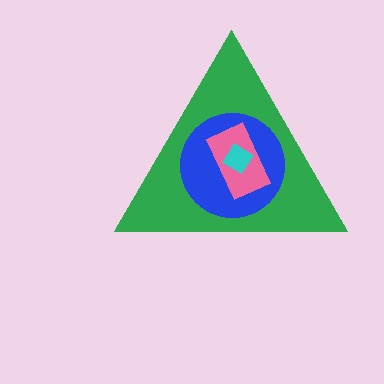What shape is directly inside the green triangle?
The blue circle.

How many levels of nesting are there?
4.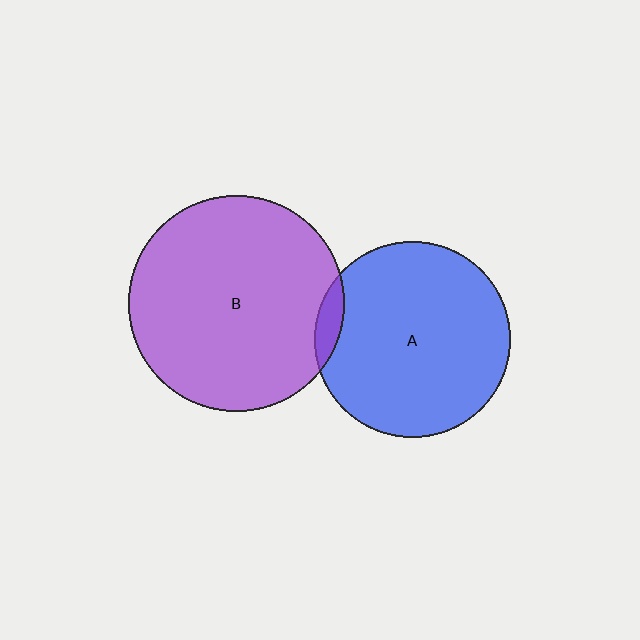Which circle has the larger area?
Circle B (purple).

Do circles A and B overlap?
Yes.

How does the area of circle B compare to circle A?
Approximately 1.2 times.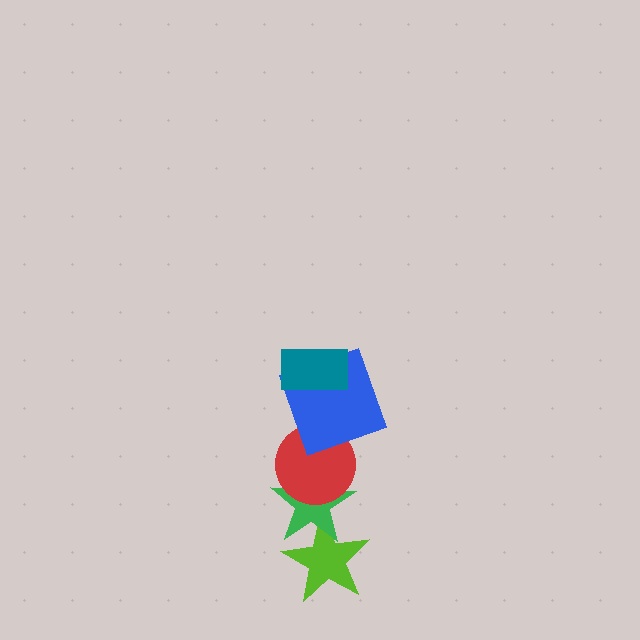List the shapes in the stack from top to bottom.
From top to bottom: the teal rectangle, the blue square, the red circle, the green star, the lime star.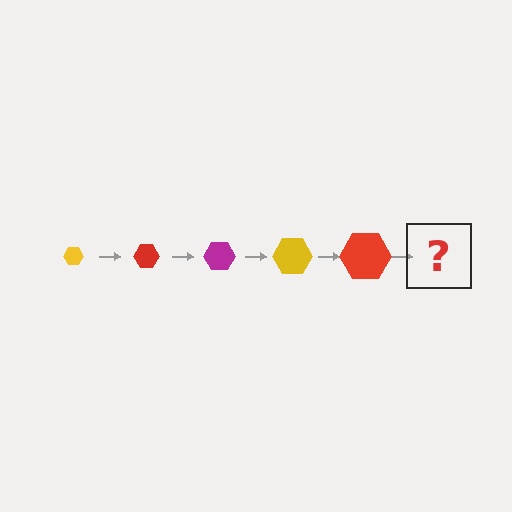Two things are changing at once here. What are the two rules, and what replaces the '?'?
The two rules are that the hexagon grows larger each step and the color cycles through yellow, red, and magenta. The '?' should be a magenta hexagon, larger than the previous one.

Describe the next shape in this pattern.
It should be a magenta hexagon, larger than the previous one.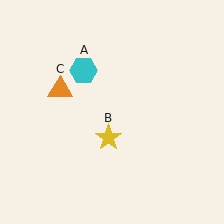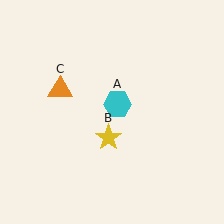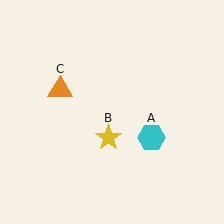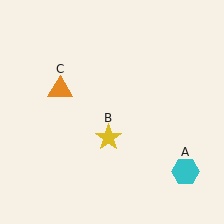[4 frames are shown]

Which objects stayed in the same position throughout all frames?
Yellow star (object B) and orange triangle (object C) remained stationary.